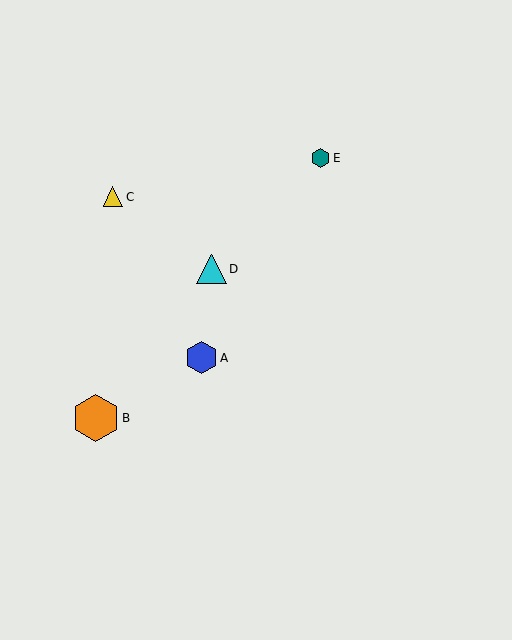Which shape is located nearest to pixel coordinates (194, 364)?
The blue hexagon (labeled A) at (201, 358) is nearest to that location.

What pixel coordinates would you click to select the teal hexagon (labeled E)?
Click at (321, 158) to select the teal hexagon E.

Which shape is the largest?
The orange hexagon (labeled B) is the largest.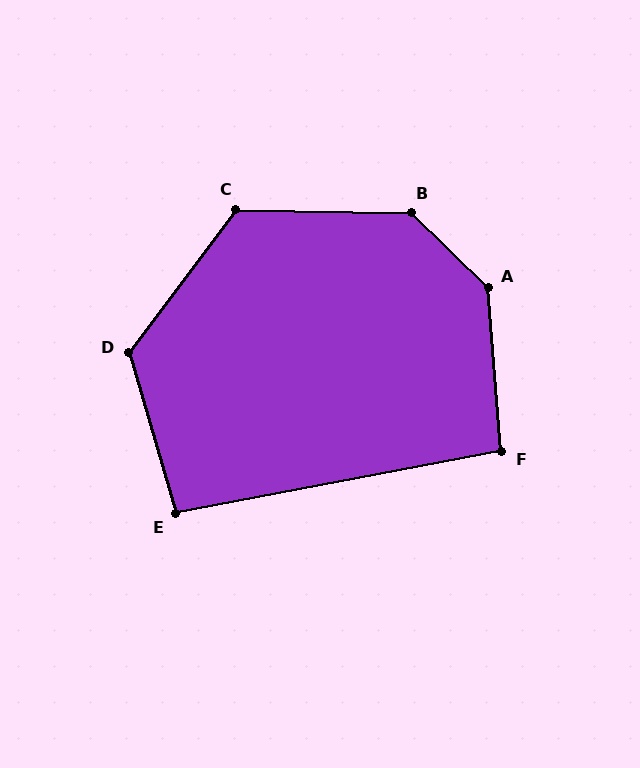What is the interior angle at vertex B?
Approximately 137 degrees (obtuse).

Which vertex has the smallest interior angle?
E, at approximately 96 degrees.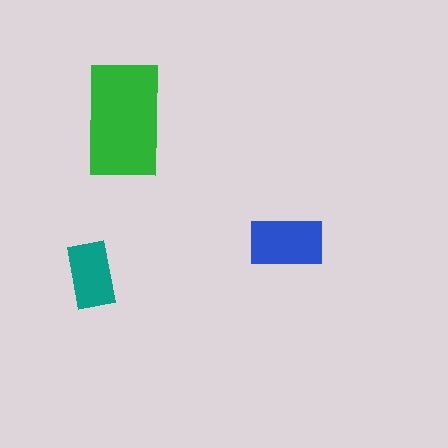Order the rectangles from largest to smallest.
the green one, the blue one, the teal one.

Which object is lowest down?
The teal rectangle is bottommost.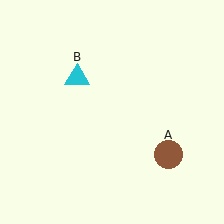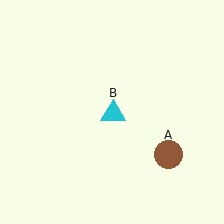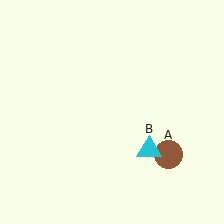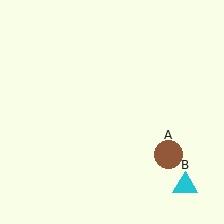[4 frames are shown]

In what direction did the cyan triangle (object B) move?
The cyan triangle (object B) moved down and to the right.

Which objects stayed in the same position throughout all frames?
Brown circle (object A) remained stationary.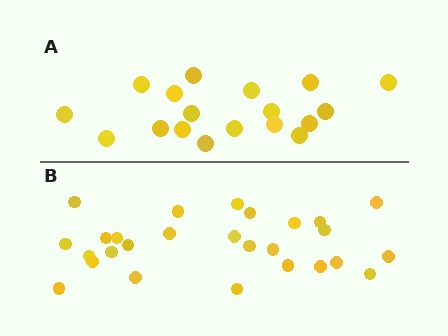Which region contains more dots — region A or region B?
Region B (the bottom region) has more dots.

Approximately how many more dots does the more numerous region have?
Region B has roughly 8 or so more dots than region A.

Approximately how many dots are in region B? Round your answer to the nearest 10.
About 30 dots. (The exact count is 27, which rounds to 30.)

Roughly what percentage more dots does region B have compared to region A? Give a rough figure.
About 50% more.